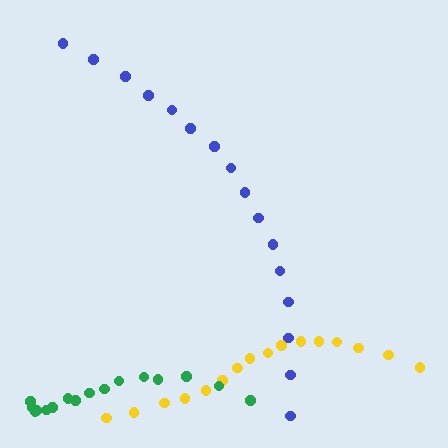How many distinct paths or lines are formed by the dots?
There are 3 distinct paths.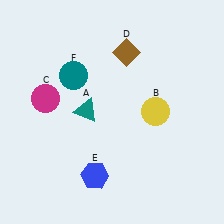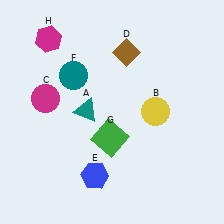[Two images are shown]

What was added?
A green square (G), a magenta hexagon (H) were added in Image 2.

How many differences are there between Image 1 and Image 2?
There are 2 differences between the two images.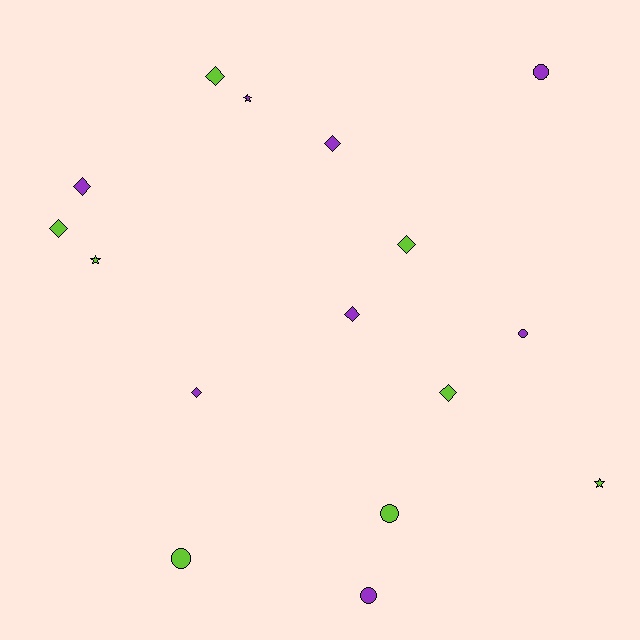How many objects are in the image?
There are 16 objects.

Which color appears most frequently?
Lime, with 8 objects.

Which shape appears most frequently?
Diamond, with 8 objects.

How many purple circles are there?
There are 3 purple circles.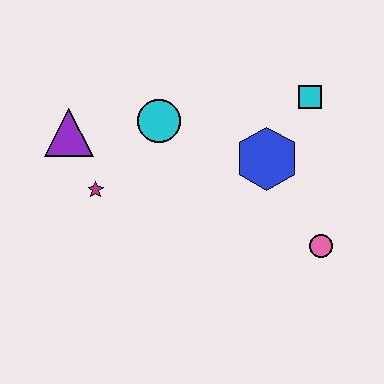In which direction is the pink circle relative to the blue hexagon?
The pink circle is below the blue hexagon.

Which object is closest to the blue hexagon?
The cyan square is closest to the blue hexagon.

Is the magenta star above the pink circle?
Yes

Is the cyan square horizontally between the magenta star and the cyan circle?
No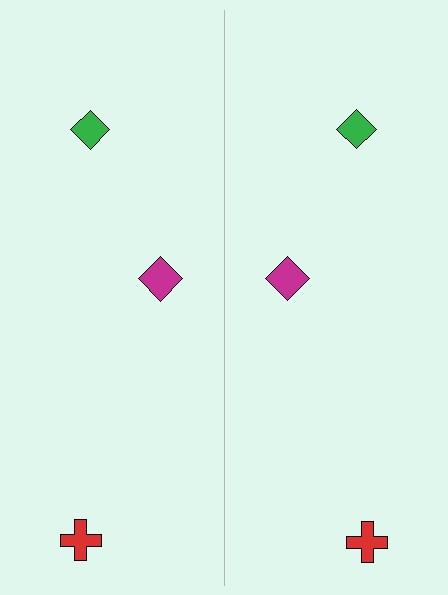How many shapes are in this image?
There are 6 shapes in this image.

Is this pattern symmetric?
Yes, this pattern has bilateral (reflection) symmetry.